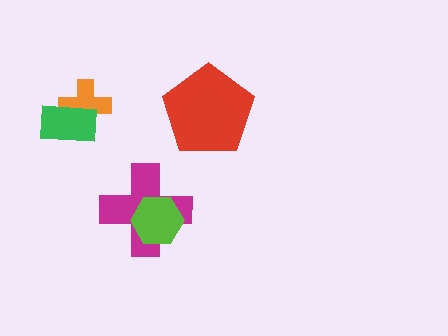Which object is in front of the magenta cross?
The lime hexagon is in front of the magenta cross.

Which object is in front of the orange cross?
The green rectangle is in front of the orange cross.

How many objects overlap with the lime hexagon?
1 object overlaps with the lime hexagon.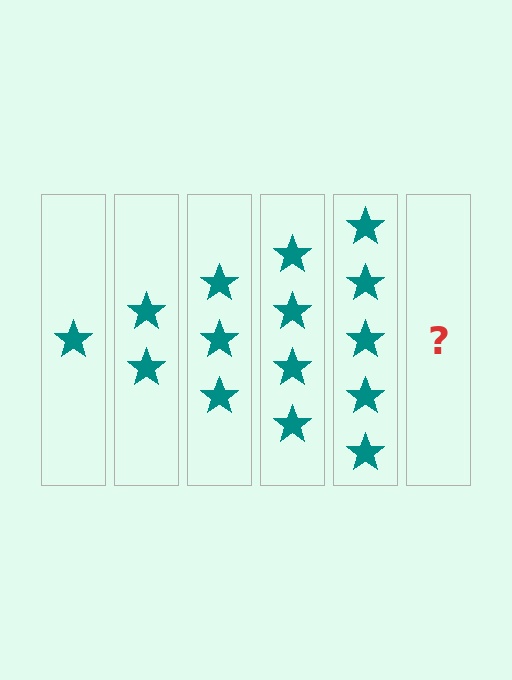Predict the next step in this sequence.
The next step is 6 stars.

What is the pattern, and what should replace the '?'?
The pattern is that each step adds one more star. The '?' should be 6 stars.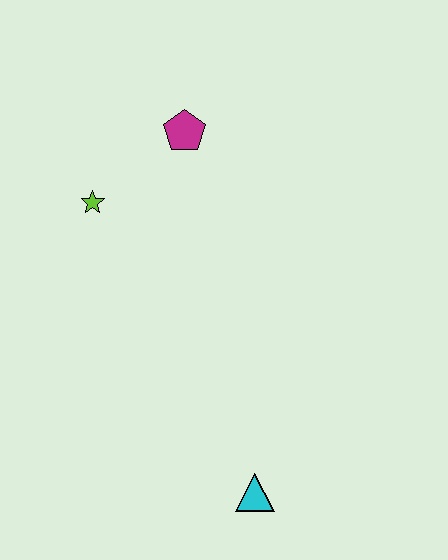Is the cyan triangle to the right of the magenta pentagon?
Yes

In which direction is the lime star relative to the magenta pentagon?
The lime star is to the left of the magenta pentagon.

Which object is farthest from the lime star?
The cyan triangle is farthest from the lime star.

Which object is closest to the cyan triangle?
The lime star is closest to the cyan triangle.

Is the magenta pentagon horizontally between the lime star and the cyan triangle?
Yes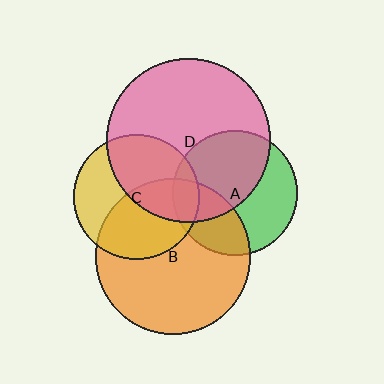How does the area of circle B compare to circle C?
Approximately 1.5 times.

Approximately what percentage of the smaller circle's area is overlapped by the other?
Approximately 15%.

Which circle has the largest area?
Circle D (pink).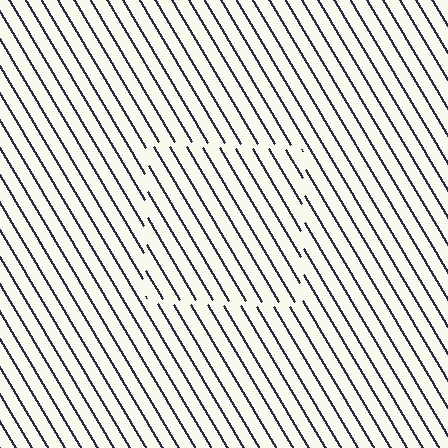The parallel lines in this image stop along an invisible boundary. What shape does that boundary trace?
An illusory square. The interior of the shape contains the same grating, shifted by half a period — the contour is defined by the phase discontinuity where line-ends from the inner and outer gratings abut.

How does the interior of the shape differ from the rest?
The interior of the shape contains the same grating, shifted by half a period — the contour is defined by the phase discontinuity where line-ends from the inner and outer gratings abut.